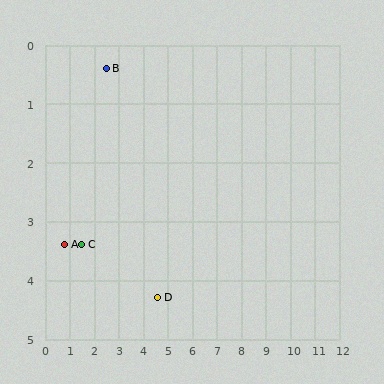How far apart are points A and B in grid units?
Points A and B are about 3.4 grid units apart.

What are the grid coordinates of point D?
Point D is at approximately (4.6, 4.3).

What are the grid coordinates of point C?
Point C is at approximately (1.5, 3.4).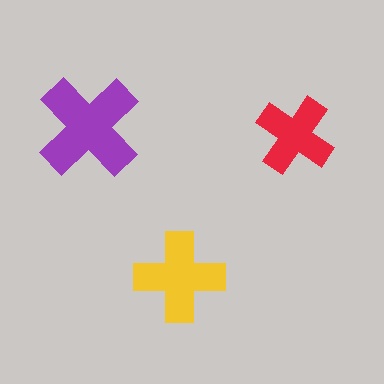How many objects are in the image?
There are 3 objects in the image.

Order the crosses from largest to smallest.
the purple one, the yellow one, the red one.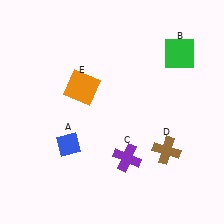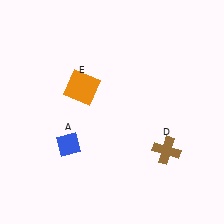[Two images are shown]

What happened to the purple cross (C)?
The purple cross (C) was removed in Image 2. It was in the bottom-right area of Image 1.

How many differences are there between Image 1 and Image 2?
There are 2 differences between the two images.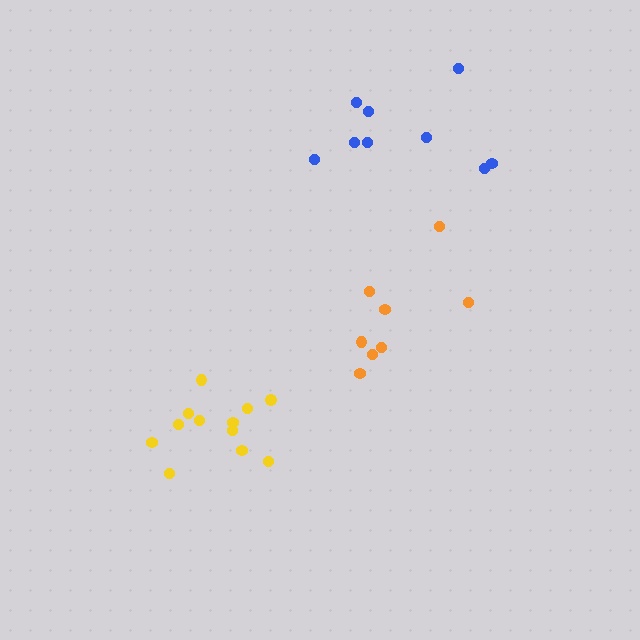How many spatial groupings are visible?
There are 3 spatial groupings.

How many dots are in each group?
Group 1: 8 dots, Group 2: 12 dots, Group 3: 9 dots (29 total).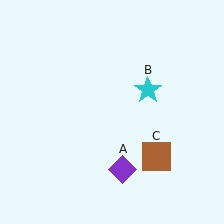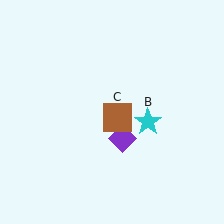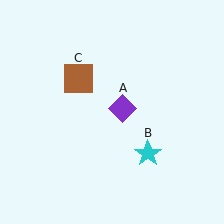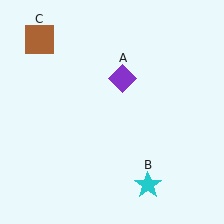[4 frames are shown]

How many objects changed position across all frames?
3 objects changed position: purple diamond (object A), cyan star (object B), brown square (object C).